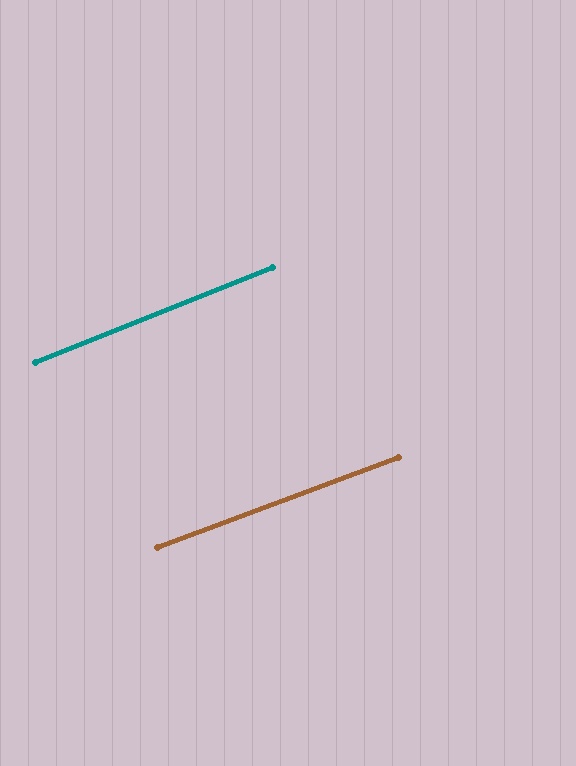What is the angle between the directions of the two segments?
Approximately 1 degree.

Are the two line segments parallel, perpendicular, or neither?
Parallel — their directions differ by only 1.5°.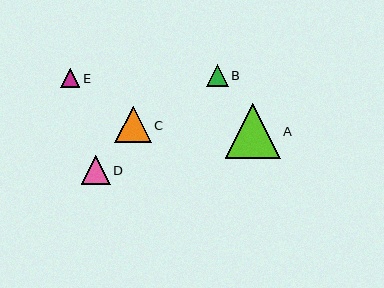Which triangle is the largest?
Triangle A is the largest with a size of approximately 55 pixels.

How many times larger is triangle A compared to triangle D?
Triangle A is approximately 1.9 times the size of triangle D.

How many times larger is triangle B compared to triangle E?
Triangle B is approximately 1.1 times the size of triangle E.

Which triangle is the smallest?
Triangle E is the smallest with a size of approximately 19 pixels.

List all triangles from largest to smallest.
From largest to smallest: A, C, D, B, E.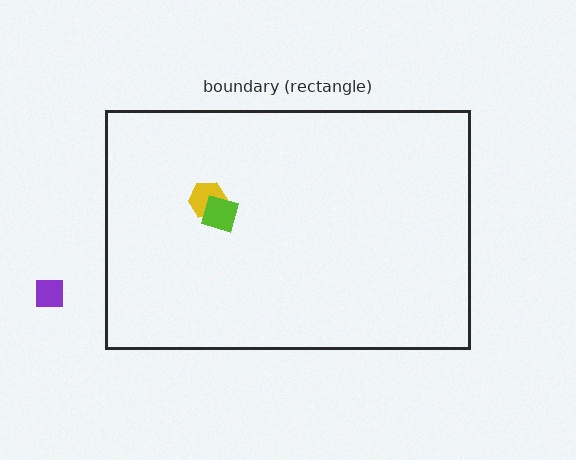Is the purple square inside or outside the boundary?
Outside.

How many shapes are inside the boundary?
2 inside, 1 outside.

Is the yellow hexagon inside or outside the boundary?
Inside.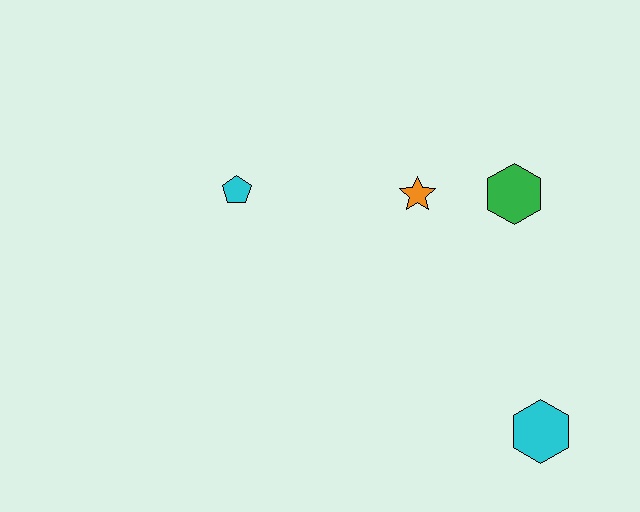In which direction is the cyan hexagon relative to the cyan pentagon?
The cyan hexagon is to the right of the cyan pentagon.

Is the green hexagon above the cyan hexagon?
Yes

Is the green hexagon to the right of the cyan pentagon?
Yes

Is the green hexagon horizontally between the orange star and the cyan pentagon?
No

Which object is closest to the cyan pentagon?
The orange star is closest to the cyan pentagon.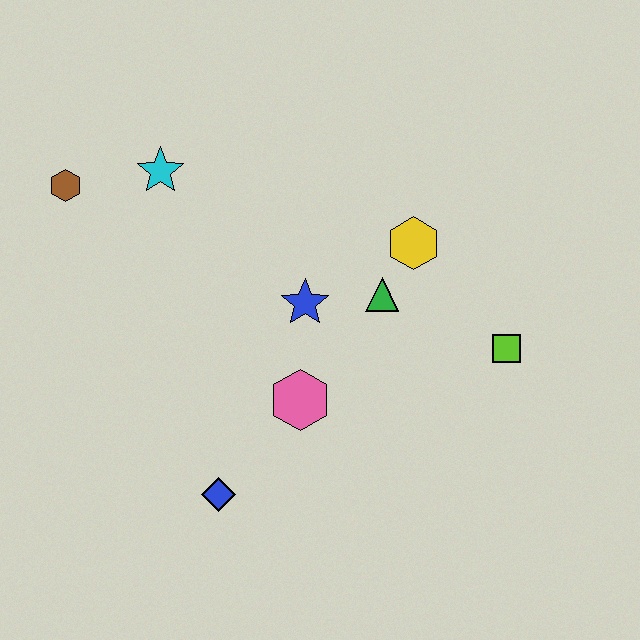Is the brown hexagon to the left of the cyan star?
Yes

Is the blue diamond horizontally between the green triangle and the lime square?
No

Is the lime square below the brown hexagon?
Yes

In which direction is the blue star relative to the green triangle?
The blue star is to the left of the green triangle.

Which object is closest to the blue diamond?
The pink hexagon is closest to the blue diamond.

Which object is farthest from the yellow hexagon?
The brown hexagon is farthest from the yellow hexagon.